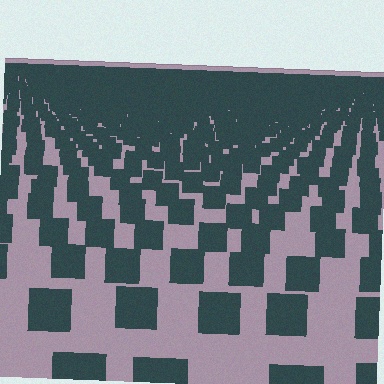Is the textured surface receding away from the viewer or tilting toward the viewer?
The surface is receding away from the viewer. Texture elements get smaller and denser toward the top.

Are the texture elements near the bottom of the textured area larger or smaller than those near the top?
Larger. Near the bottom, elements are closer to the viewer and appear at a bigger on-screen size.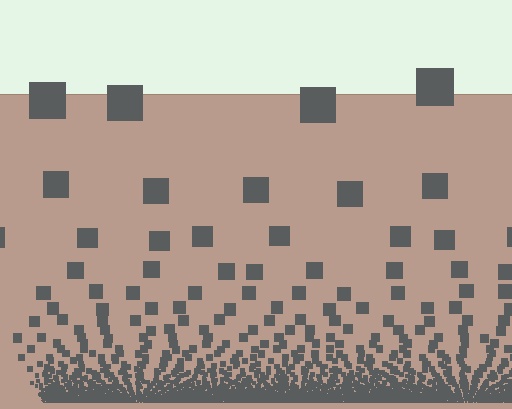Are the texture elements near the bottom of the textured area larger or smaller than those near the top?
Smaller. The gradient is inverted — elements near the bottom are smaller and denser.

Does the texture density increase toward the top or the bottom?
Density increases toward the bottom.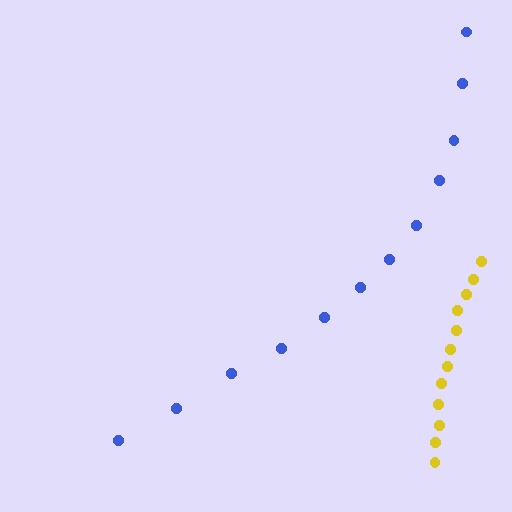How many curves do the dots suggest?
There are 2 distinct paths.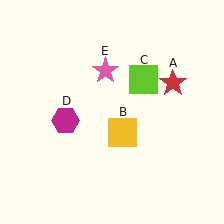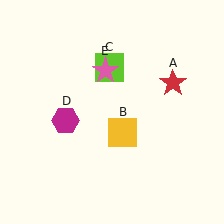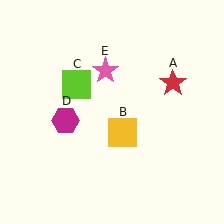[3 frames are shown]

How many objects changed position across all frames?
1 object changed position: lime square (object C).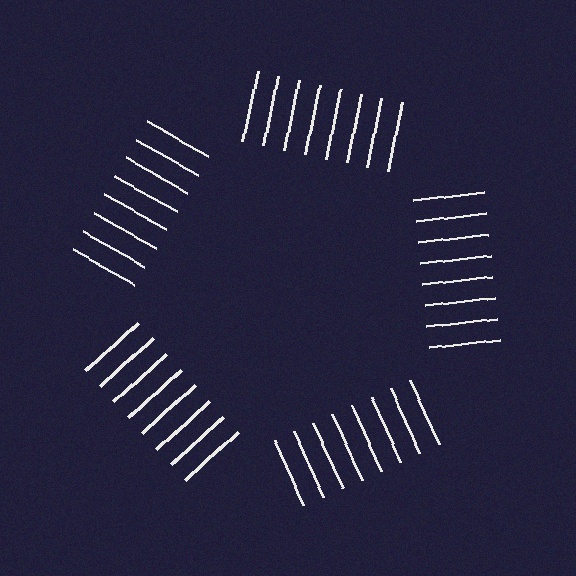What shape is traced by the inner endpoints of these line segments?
An illusory pentagon — the line segments terminate on its edges but no continuous stroke is drawn.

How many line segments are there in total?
40 — 8 along each of the 5 edges.